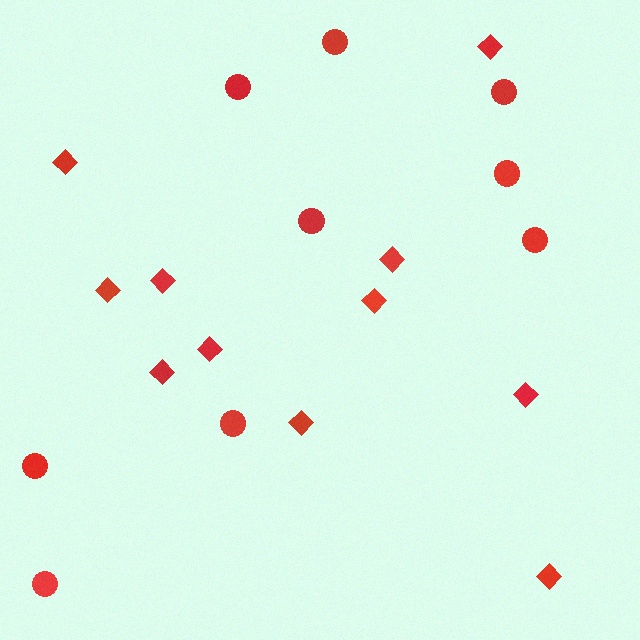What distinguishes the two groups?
There are 2 groups: one group of diamonds (11) and one group of circles (9).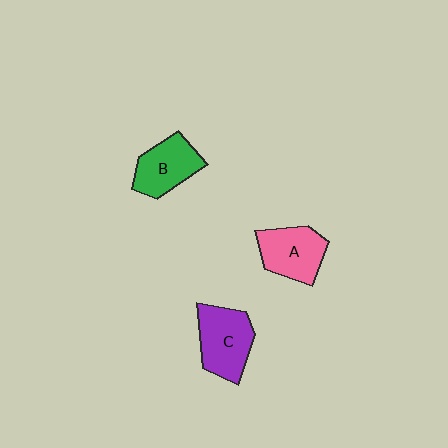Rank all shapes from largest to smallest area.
From largest to smallest: C (purple), A (pink), B (green).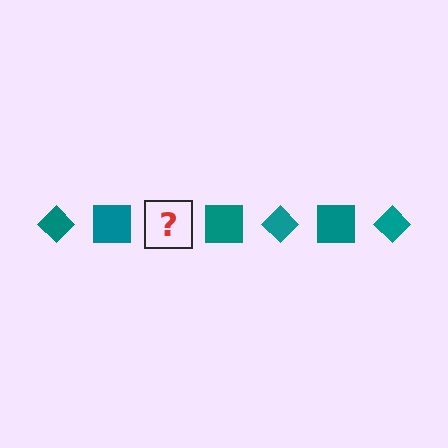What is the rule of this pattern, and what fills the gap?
The rule is that the pattern cycles through diamond, square shapes in teal. The gap should be filled with a teal diamond.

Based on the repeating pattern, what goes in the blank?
The blank should be a teal diamond.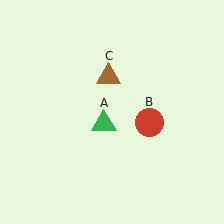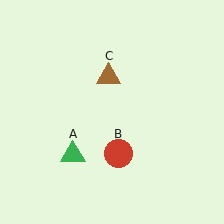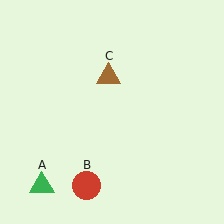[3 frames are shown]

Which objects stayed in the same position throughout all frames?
Brown triangle (object C) remained stationary.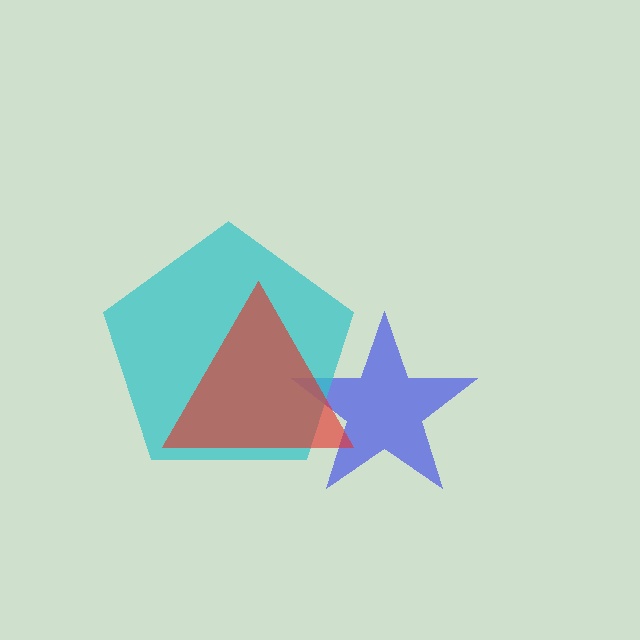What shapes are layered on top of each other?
The layered shapes are: a blue star, a cyan pentagon, a red triangle.